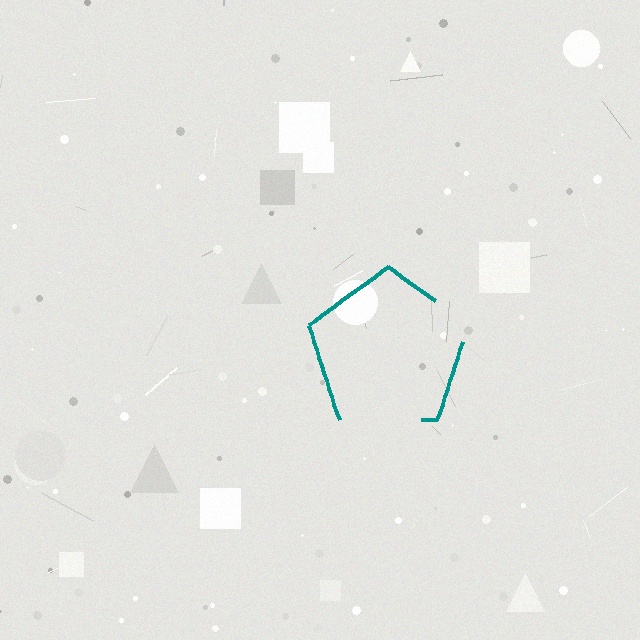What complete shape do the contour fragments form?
The contour fragments form a pentagon.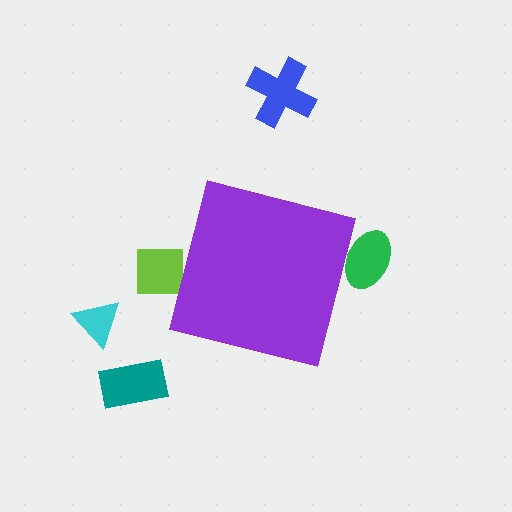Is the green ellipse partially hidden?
Yes, the green ellipse is partially hidden behind the purple square.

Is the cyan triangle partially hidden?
No, the cyan triangle is fully visible.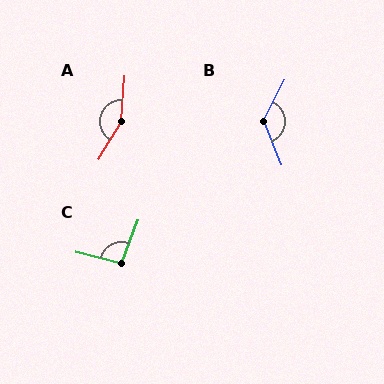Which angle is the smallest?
C, at approximately 97 degrees.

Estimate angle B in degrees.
Approximately 131 degrees.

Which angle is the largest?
A, at approximately 153 degrees.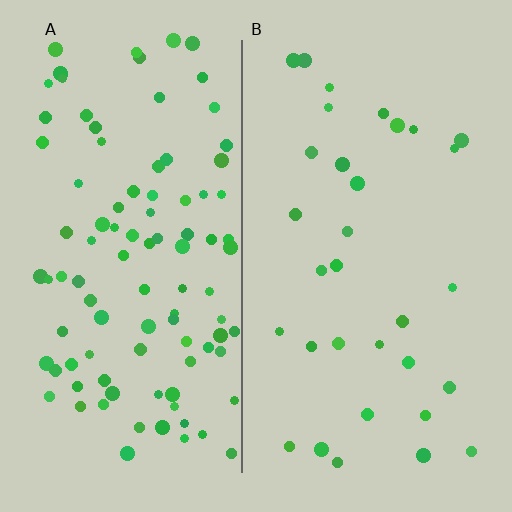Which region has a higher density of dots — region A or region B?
A (the left).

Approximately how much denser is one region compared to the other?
Approximately 3.1× — region A over region B.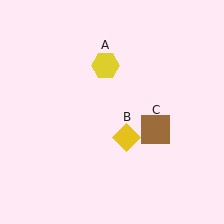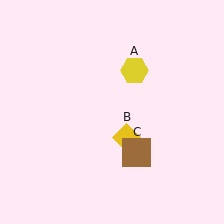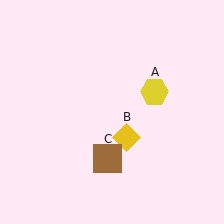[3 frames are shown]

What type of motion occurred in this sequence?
The yellow hexagon (object A), brown square (object C) rotated clockwise around the center of the scene.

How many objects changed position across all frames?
2 objects changed position: yellow hexagon (object A), brown square (object C).